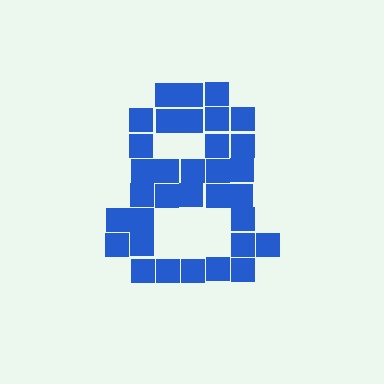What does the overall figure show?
The overall figure shows the digit 8.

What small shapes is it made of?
It is made of small squares.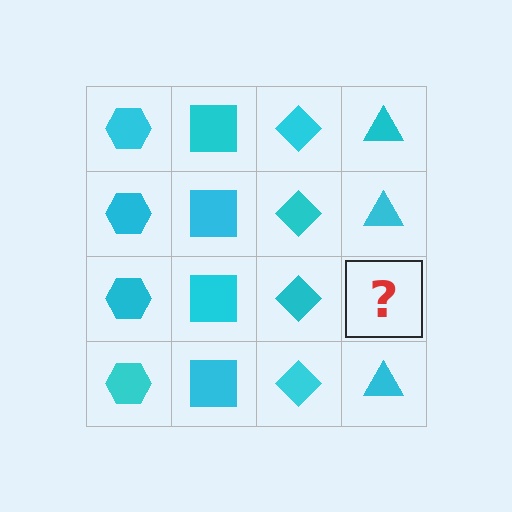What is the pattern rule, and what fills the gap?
The rule is that each column has a consistent shape. The gap should be filled with a cyan triangle.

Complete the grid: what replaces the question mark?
The question mark should be replaced with a cyan triangle.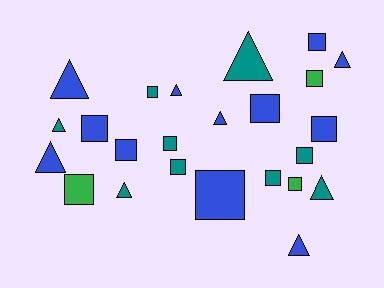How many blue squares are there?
There are 6 blue squares.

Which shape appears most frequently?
Square, with 14 objects.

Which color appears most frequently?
Blue, with 12 objects.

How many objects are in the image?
There are 24 objects.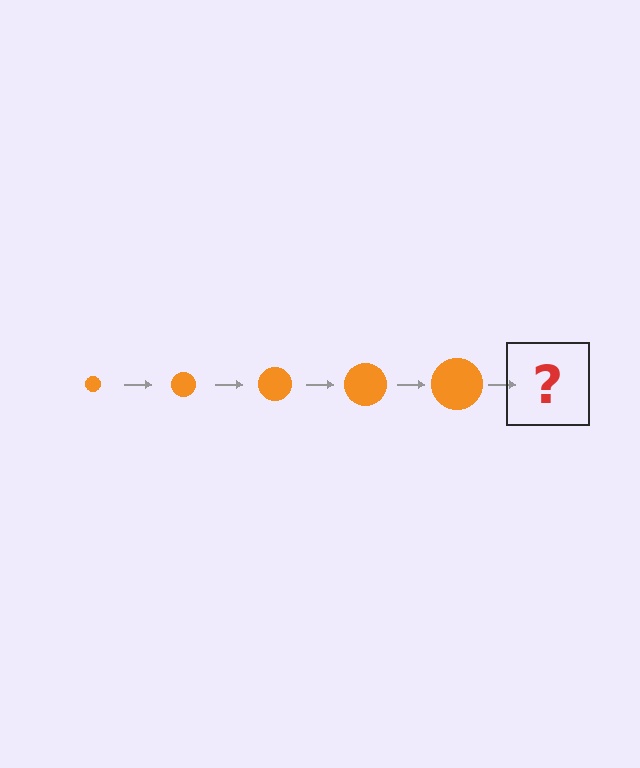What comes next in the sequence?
The next element should be an orange circle, larger than the previous one.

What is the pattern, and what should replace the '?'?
The pattern is that the circle gets progressively larger each step. The '?' should be an orange circle, larger than the previous one.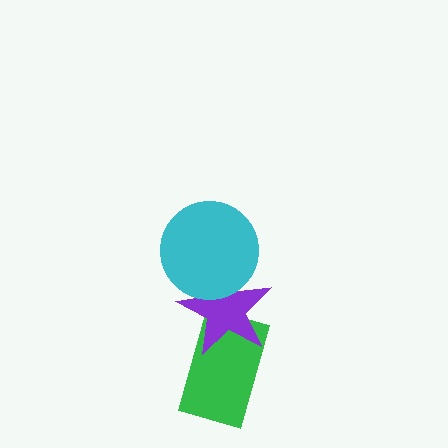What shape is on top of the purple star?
The cyan circle is on top of the purple star.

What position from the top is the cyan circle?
The cyan circle is 1st from the top.